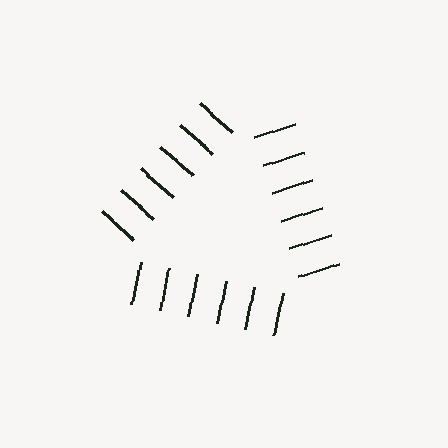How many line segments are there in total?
18 — 6 along each of the 3 edges.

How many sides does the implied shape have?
3 sides — the line-ends trace a triangle.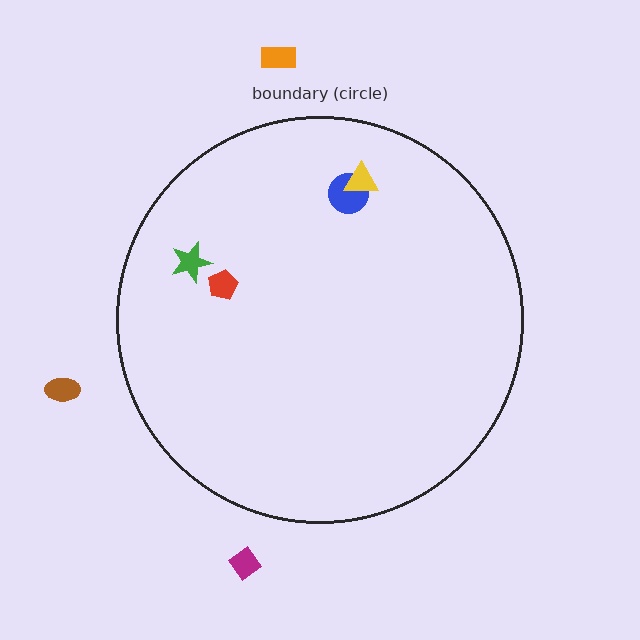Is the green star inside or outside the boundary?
Inside.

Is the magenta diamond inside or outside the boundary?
Outside.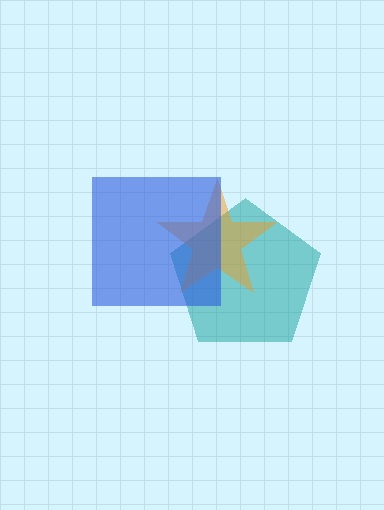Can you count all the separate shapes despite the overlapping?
Yes, there are 3 separate shapes.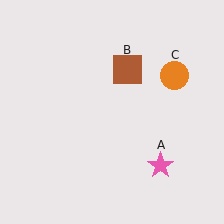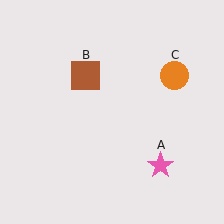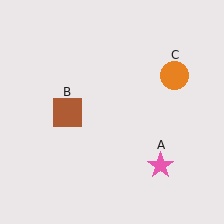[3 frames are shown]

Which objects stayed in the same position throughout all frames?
Pink star (object A) and orange circle (object C) remained stationary.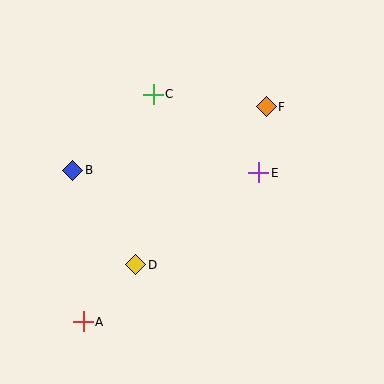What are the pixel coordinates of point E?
Point E is at (259, 173).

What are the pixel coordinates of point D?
Point D is at (136, 265).